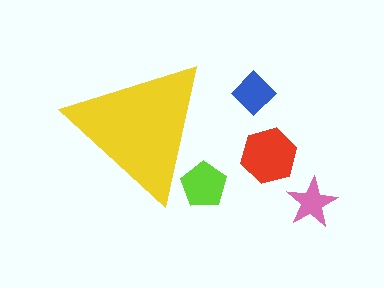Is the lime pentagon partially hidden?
Yes, the lime pentagon is partially hidden behind the yellow triangle.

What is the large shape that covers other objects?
A yellow triangle.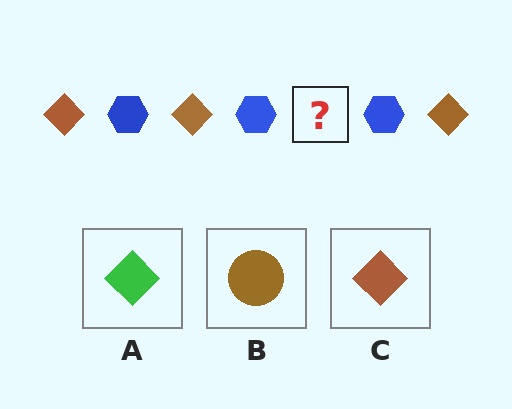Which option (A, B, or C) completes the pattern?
C.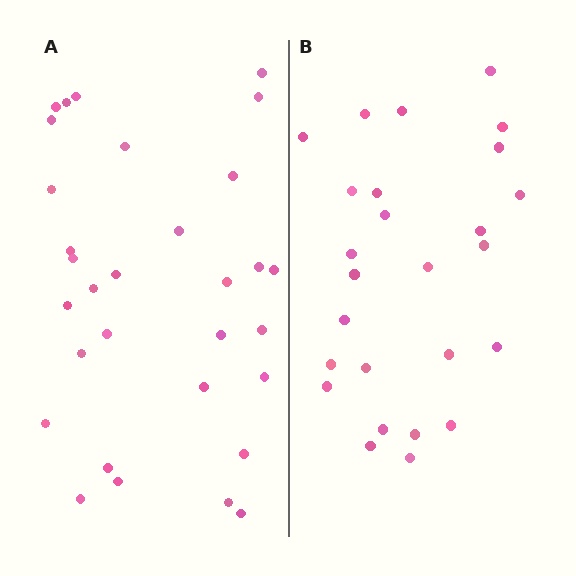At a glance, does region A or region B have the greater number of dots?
Region A (the left region) has more dots.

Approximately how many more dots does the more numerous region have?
Region A has about 5 more dots than region B.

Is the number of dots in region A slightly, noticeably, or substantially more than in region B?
Region A has only slightly more — the two regions are fairly close. The ratio is roughly 1.2 to 1.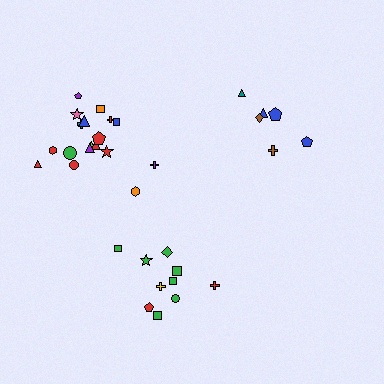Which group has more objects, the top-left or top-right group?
The top-left group.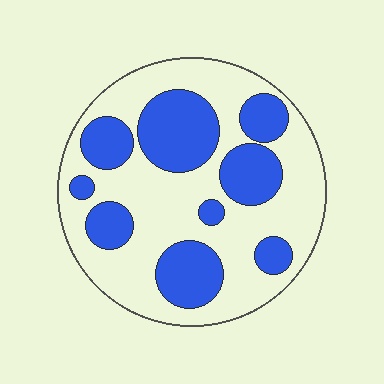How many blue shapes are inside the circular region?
9.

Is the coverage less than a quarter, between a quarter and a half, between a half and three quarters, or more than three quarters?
Between a quarter and a half.